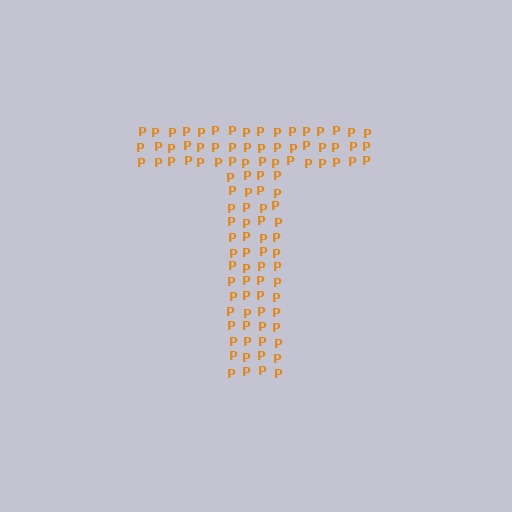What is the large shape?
The large shape is the letter T.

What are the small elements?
The small elements are letter P's.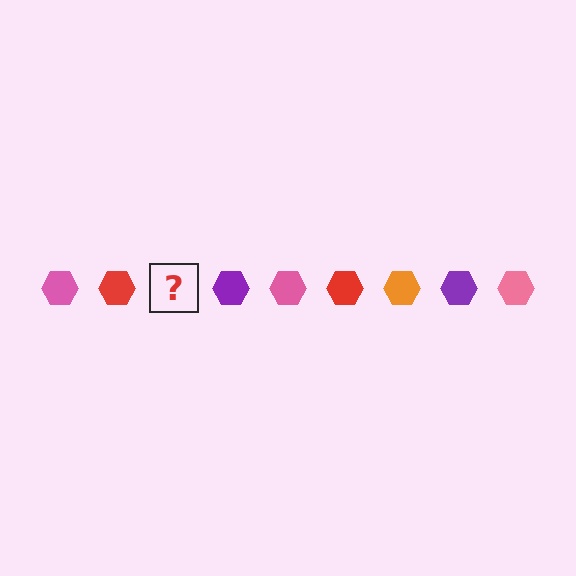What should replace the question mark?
The question mark should be replaced with an orange hexagon.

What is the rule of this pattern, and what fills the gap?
The rule is that the pattern cycles through pink, red, orange, purple hexagons. The gap should be filled with an orange hexagon.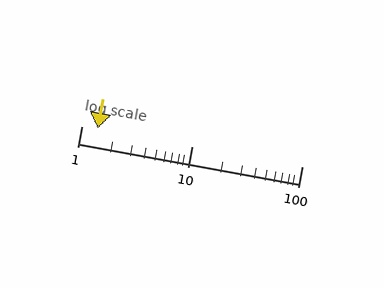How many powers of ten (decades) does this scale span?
The scale spans 2 decades, from 1 to 100.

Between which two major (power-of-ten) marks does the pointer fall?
The pointer is between 1 and 10.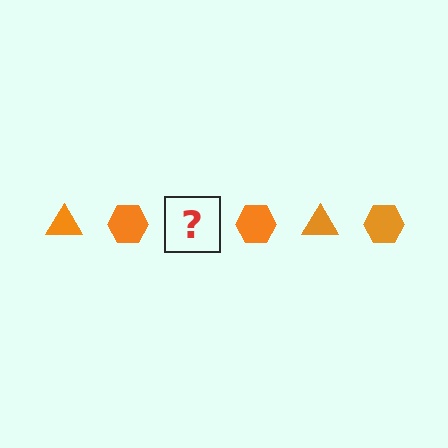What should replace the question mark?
The question mark should be replaced with an orange triangle.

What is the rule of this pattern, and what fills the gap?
The rule is that the pattern cycles through triangle, hexagon shapes in orange. The gap should be filled with an orange triangle.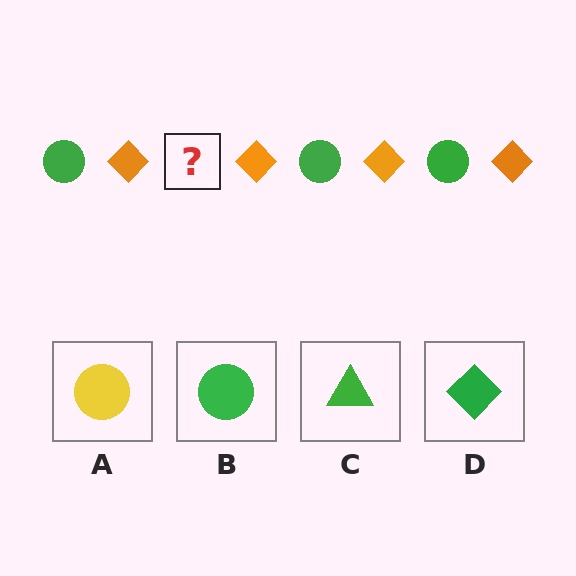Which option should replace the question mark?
Option B.